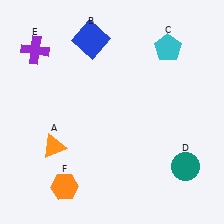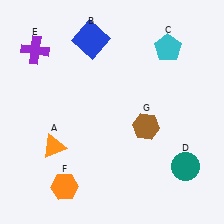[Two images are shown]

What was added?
A brown hexagon (G) was added in Image 2.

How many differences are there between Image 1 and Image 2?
There is 1 difference between the two images.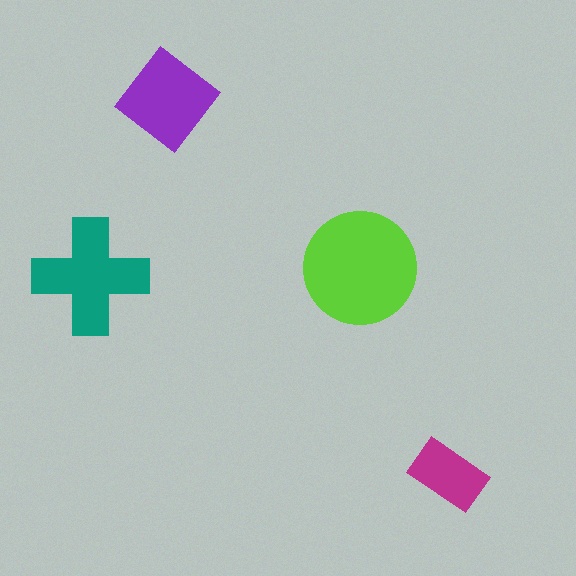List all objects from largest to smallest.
The lime circle, the teal cross, the purple diamond, the magenta rectangle.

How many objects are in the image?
There are 4 objects in the image.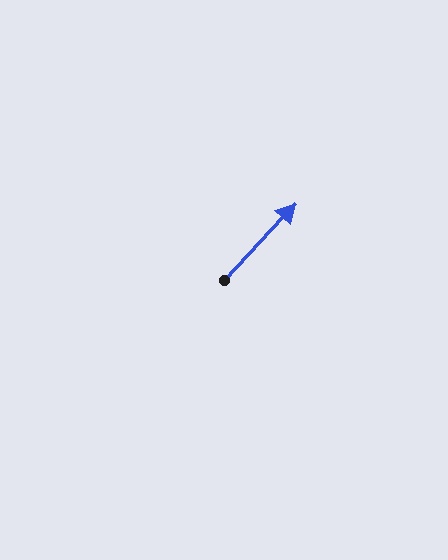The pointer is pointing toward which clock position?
Roughly 1 o'clock.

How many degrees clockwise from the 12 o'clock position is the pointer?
Approximately 43 degrees.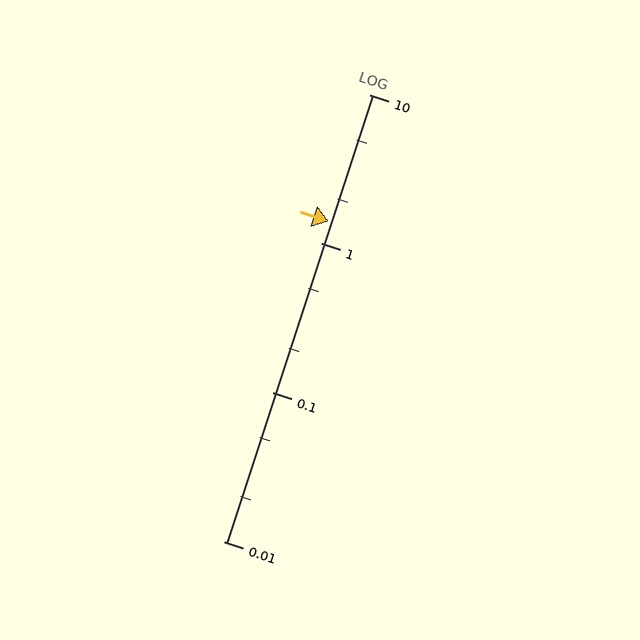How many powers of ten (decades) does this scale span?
The scale spans 3 decades, from 0.01 to 10.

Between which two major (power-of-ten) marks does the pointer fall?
The pointer is between 1 and 10.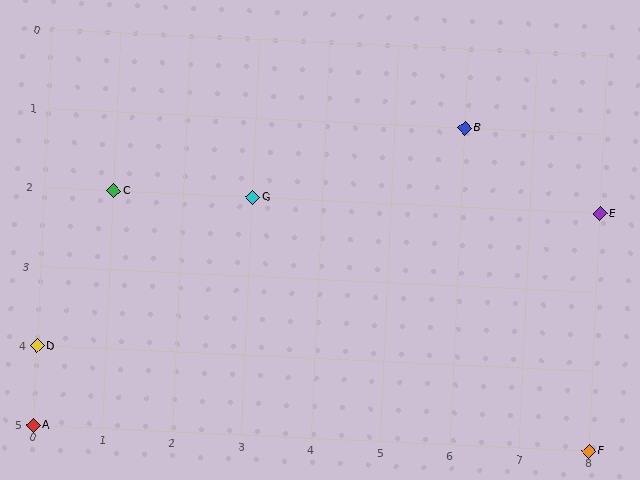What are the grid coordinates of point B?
Point B is at grid coordinates (6, 1).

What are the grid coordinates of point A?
Point A is at grid coordinates (0, 5).